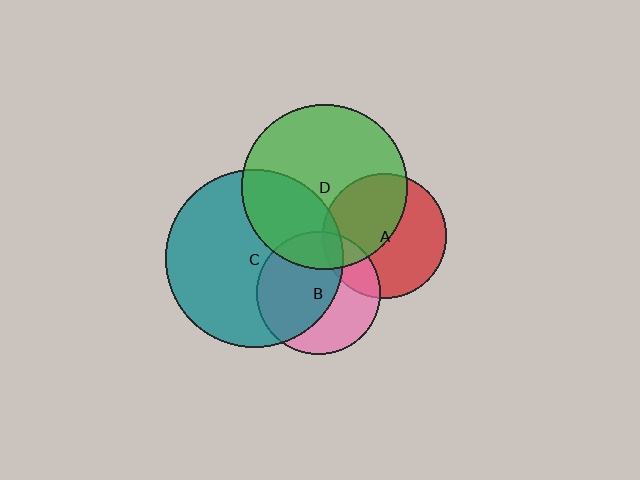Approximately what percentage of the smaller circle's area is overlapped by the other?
Approximately 45%.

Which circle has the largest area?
Circle C (teal).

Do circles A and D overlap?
Yes.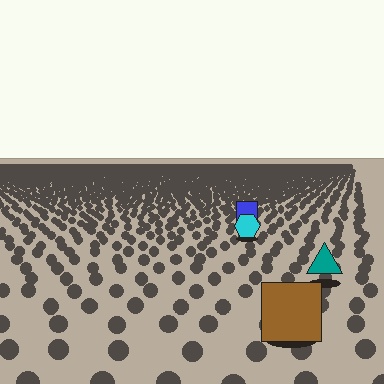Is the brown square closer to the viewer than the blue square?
Yes. The brown square is closer — you can tell from the texture gradient: the ground texture is coarser near it.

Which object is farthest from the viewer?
The blue square is farthest from the viewer. It appears smaller and the ground texture around it is denser.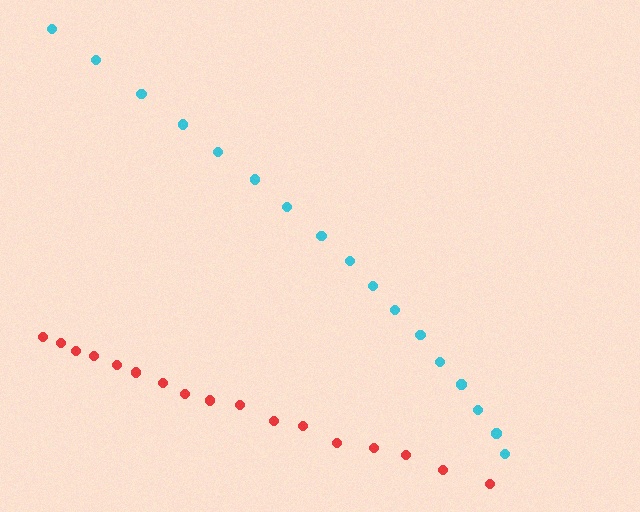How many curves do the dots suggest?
There are 2 distinct paths.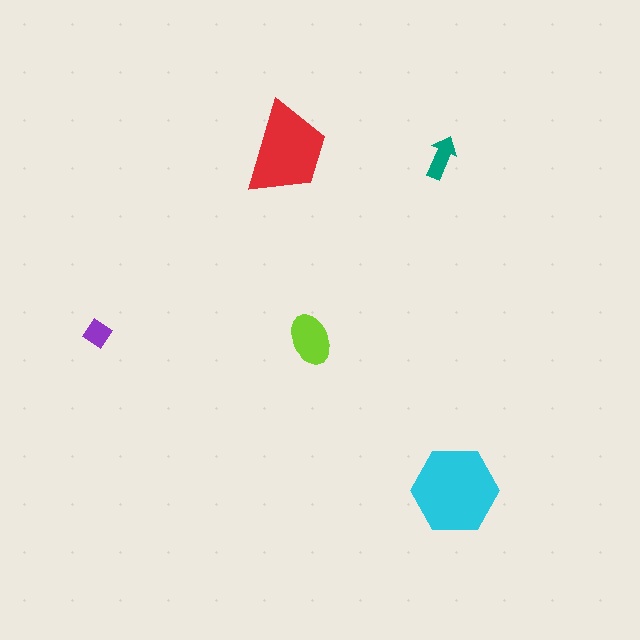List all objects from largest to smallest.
The cyan hexagon, the red trapezoid, the lime ellipse, the teal arrow, the purple diamond.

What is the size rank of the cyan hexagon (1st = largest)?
1st.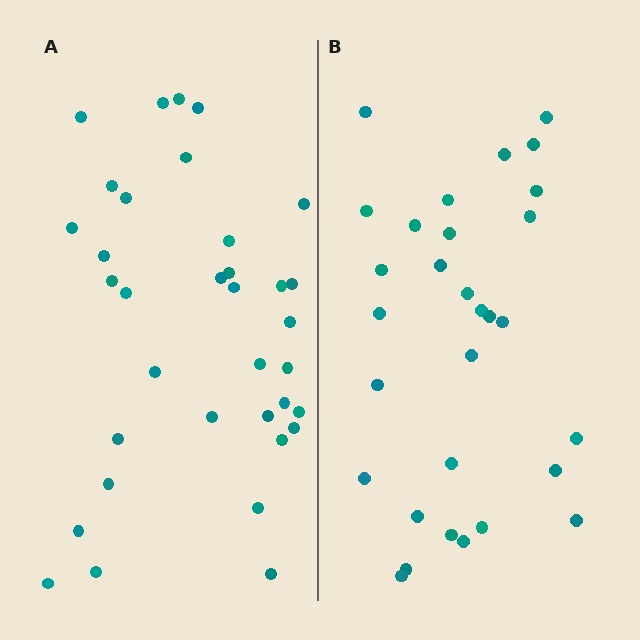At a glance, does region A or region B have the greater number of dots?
Region A (the left region) has more dots.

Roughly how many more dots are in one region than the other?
Region A has about 5 more dots than region B.